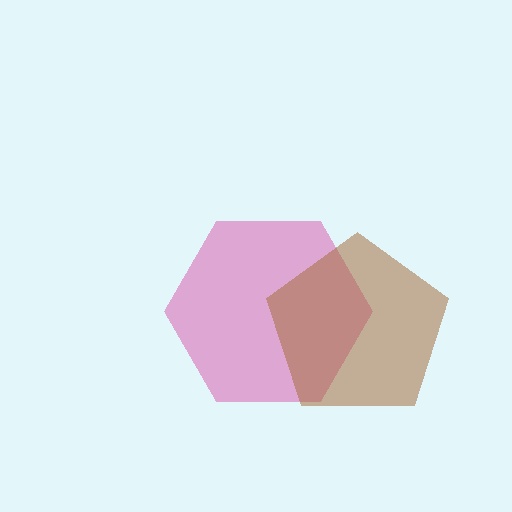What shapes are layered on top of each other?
The layered shapes are: a pink hexagon, a brown pentagon.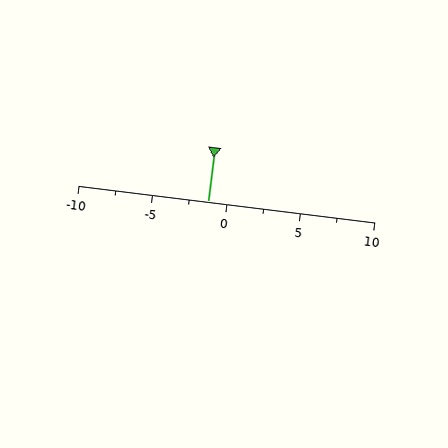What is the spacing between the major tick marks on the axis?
The major ticks are spaced 5 apart.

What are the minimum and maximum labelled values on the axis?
The axis runs from -10 to 10.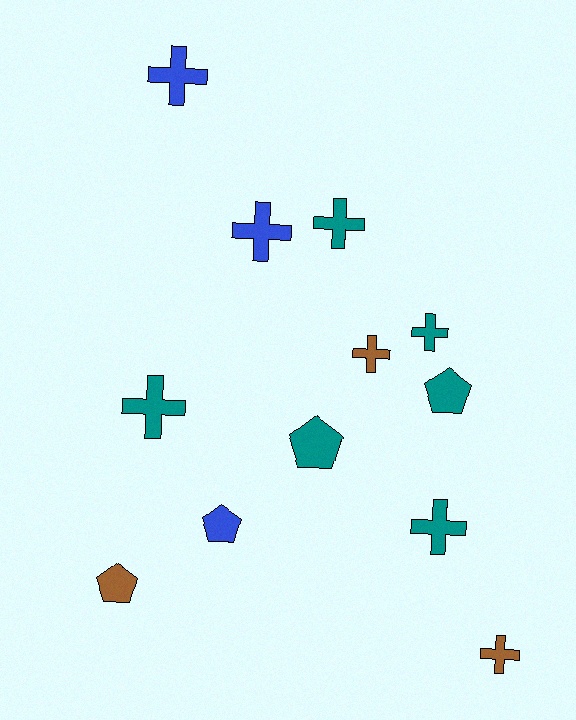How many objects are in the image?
There are 12 objects.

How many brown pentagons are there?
There is 1 brown pentagon.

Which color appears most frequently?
Teal, with 6 objects.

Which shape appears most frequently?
Cross, with 8 objects.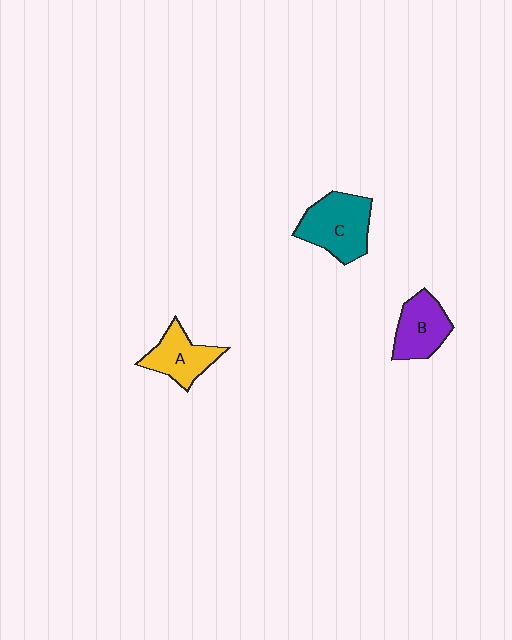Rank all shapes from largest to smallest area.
From largest to smallest: C (teal), B (purple), A (yellow).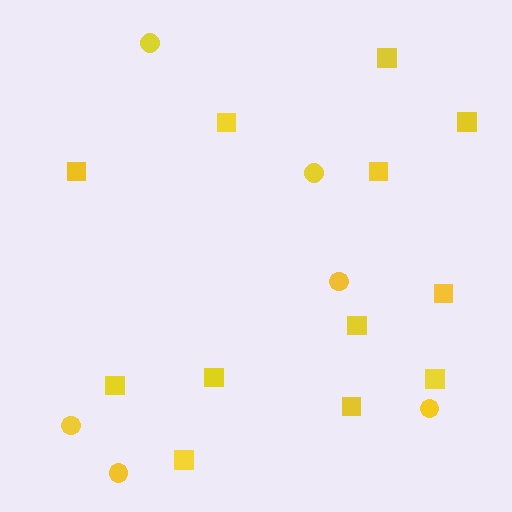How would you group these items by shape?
There are 2 groups: one group of circles (6) and one group of squares (12).